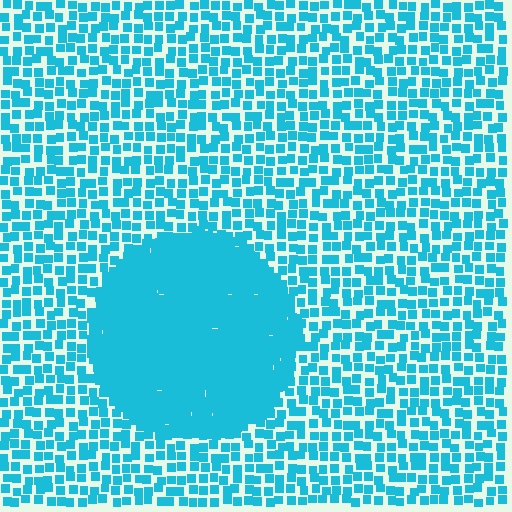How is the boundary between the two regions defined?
The boundary is defined by a change in element density (approximately 2.6x ratio). All elements are the same color, size, and shape.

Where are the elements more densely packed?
The elements are more densely packed inside the circle boundary.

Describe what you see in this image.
The image contains small cyan elements arranged at two different densities. A circle-shaped region is visible where the elements are more densely packed than the surrounding area.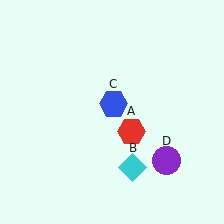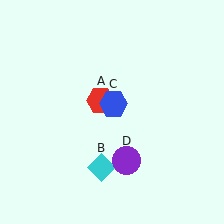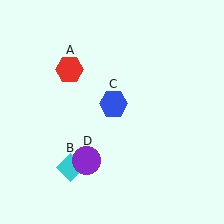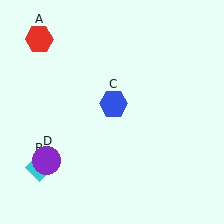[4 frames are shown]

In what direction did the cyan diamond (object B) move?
The cyan diamond (object B) moved left.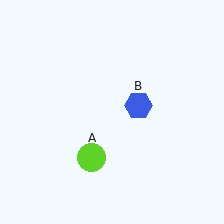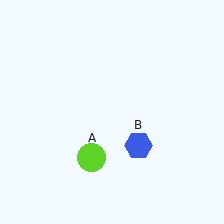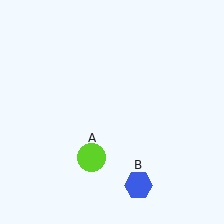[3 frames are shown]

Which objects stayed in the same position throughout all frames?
Lime circle (object A) remained stationary.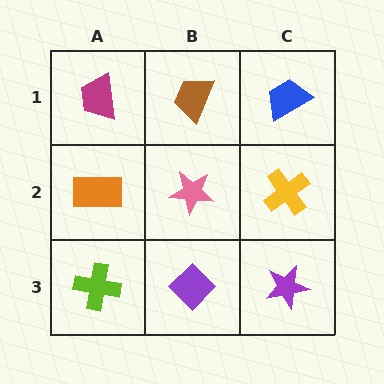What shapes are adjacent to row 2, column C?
A blue trapezoid (row 1, column C), a purple star (row 3, column C), a pink star (row 2, column B).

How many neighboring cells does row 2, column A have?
3.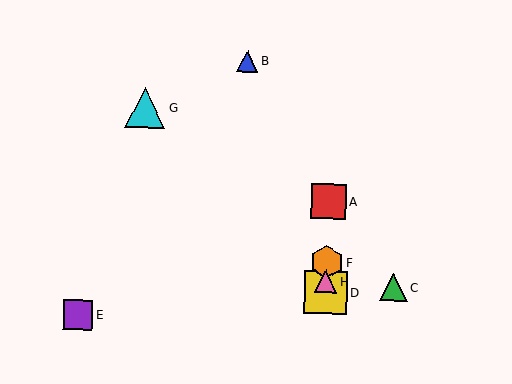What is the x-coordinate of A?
Object A is at x≈328.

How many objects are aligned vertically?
4 objects (A, D, F, H) are aligned vertically.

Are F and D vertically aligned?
Yes, both are at x≈326.